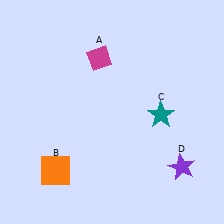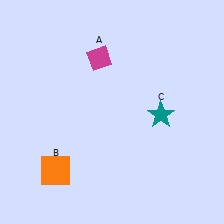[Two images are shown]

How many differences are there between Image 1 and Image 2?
There is 1 difference between the two images.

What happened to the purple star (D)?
The purple star (D) was removed in Image 2. It was in the bottom-right area of Image 1.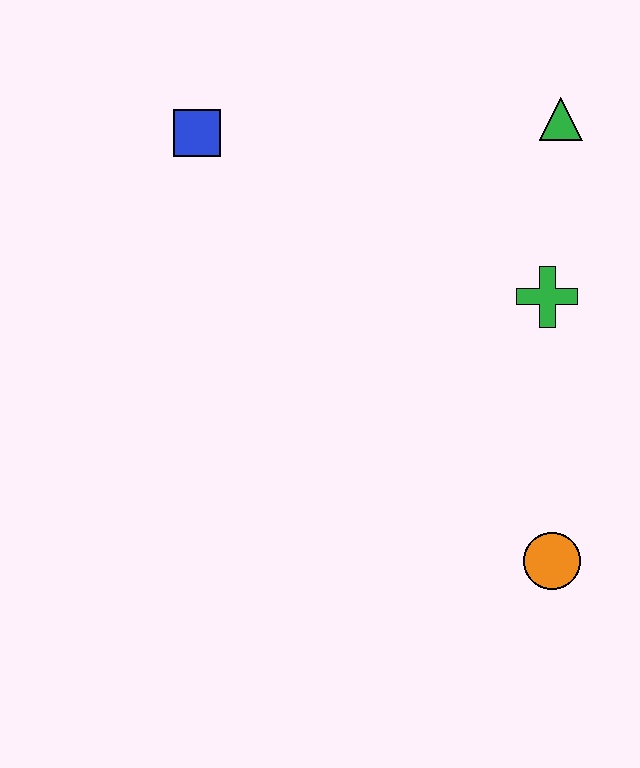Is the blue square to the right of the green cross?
No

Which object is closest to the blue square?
The green triangle is closest to the blue square.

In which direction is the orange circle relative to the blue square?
The orange circle is below the blue square.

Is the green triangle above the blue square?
Yes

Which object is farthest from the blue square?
The orange circle is farthest from the blue square.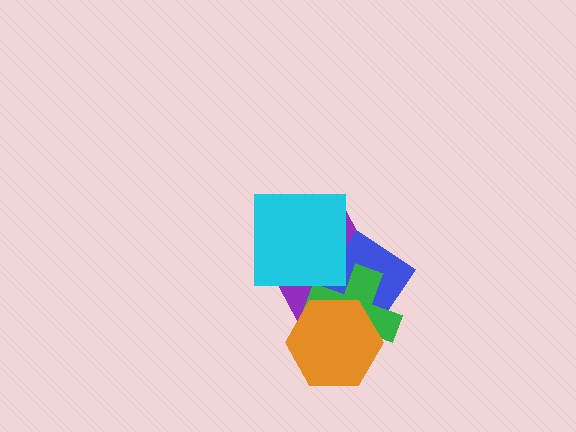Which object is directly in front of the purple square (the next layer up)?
The blue diamond is directly in front of the purple square.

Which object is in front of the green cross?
The orange hexagon is in front of the green cross.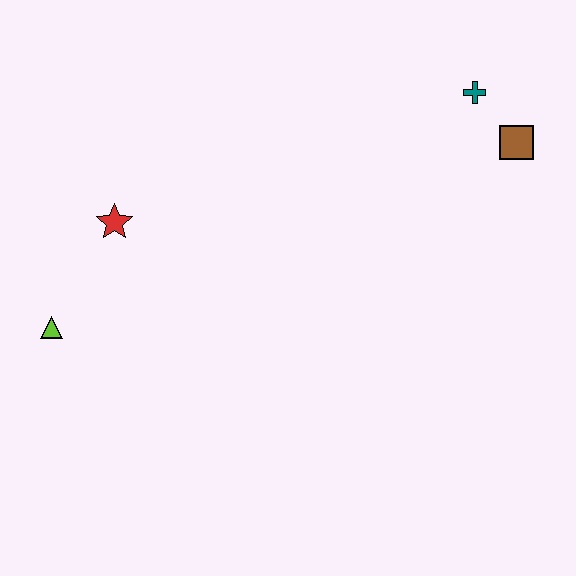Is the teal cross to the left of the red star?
No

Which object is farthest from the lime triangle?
The brown square is farthest from the lime triangle.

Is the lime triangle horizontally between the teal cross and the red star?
No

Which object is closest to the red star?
The lime triangle is closest to the red star.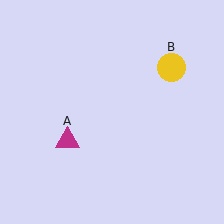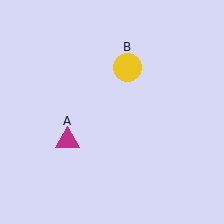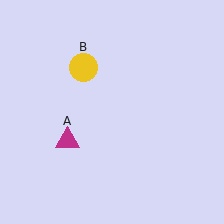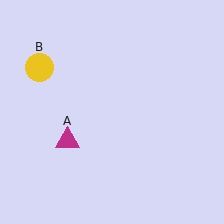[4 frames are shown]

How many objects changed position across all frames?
1 object changed position: yellow circle (object B).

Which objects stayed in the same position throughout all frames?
Magenta triangle (object A) remained stationary.